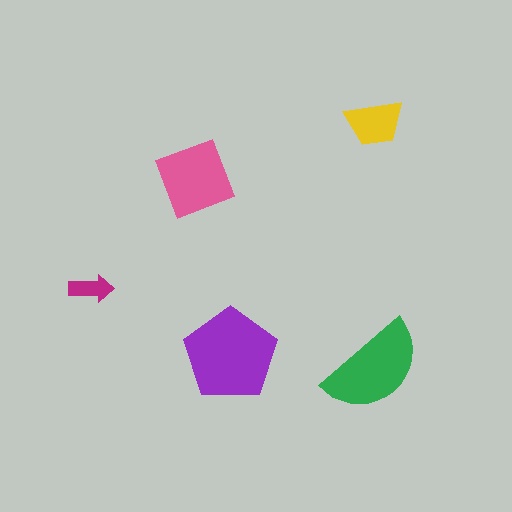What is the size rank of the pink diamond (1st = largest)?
3rd.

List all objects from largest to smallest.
The purple pentagon, the green semicircle, the pink diamond, the yellow trapezoid, the magenta arrow.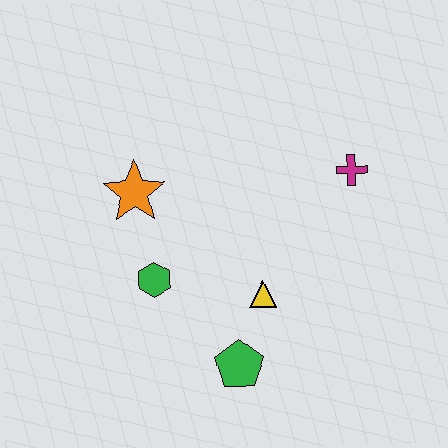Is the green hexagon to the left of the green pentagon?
Yes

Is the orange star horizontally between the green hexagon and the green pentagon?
No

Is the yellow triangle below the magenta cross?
Yes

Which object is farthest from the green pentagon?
The magenta cross is farthest from the green pentagon.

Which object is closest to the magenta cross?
The yellow triangle is closest to the magenta cross.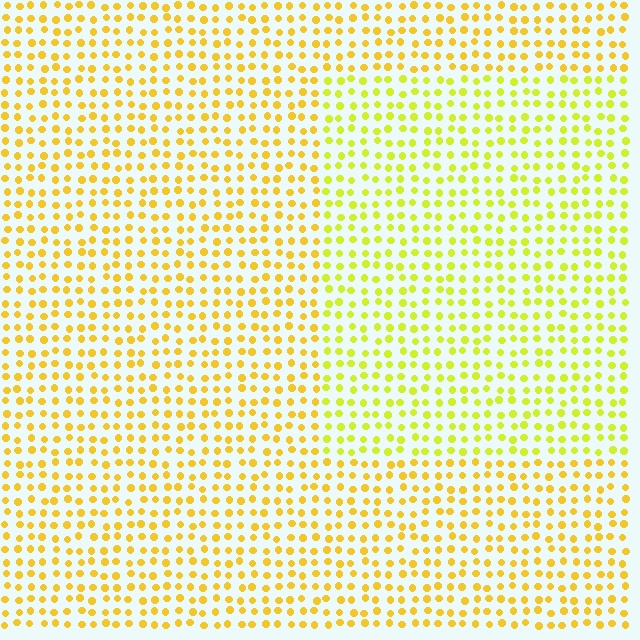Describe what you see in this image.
The image is filled with small yellow elements in a uniform arrangement. A rectangle-shaped region is visible where the elements are tinted to a slightly different hue, forming a subtle color boundary.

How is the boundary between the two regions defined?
The boundary is defined purely by a slight shift in hue (about 23 degrees). Spacing, size, and orientation are identical on both sides.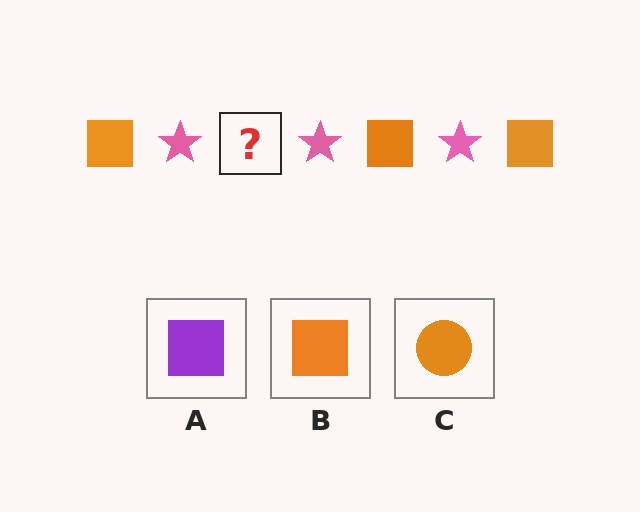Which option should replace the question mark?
Option B.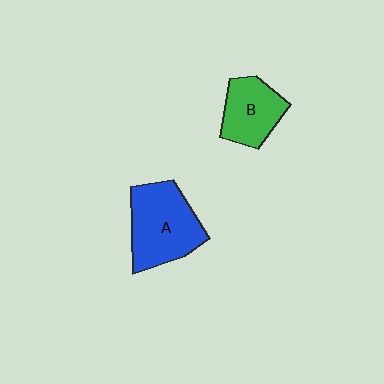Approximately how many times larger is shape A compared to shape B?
Approximately 1.5 times.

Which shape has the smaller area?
Shape B (green).